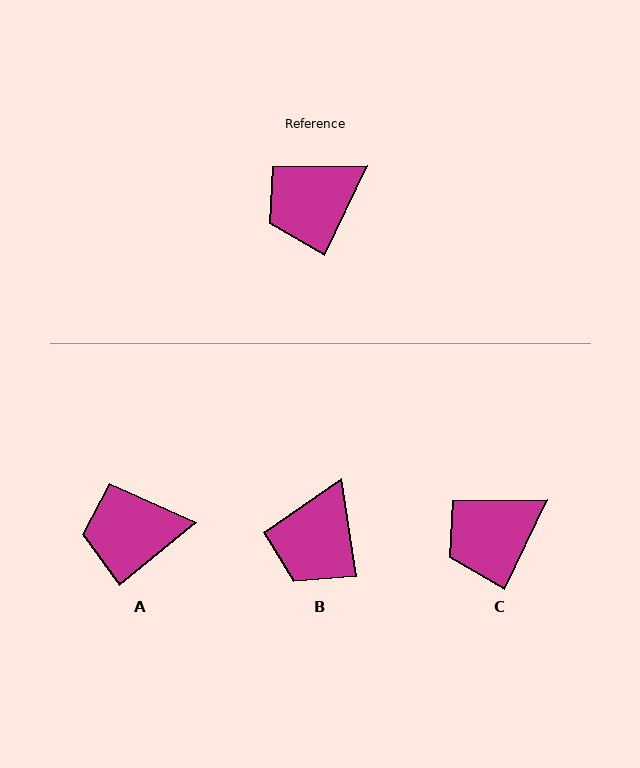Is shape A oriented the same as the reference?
No, it is off by about 24 degrees.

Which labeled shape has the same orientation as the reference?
C.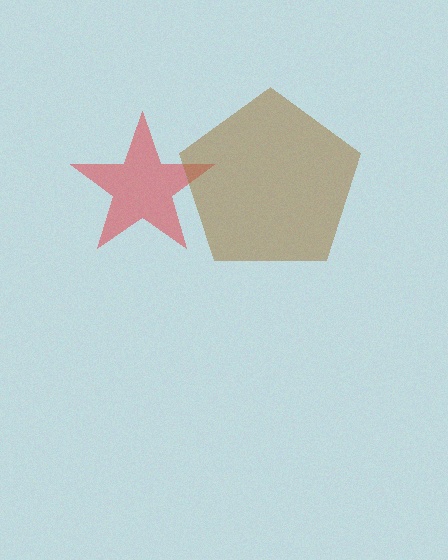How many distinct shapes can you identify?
There are 2 distinct shapes: a red star, a brown pentagon.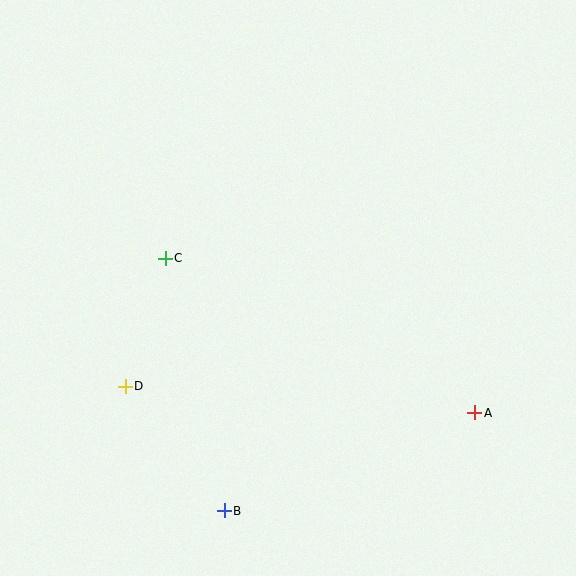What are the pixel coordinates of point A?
Point A is at (475, 413).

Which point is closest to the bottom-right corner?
Point A is closest to the bottom-right corner.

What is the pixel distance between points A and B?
The distance between A and B is 269 pixels.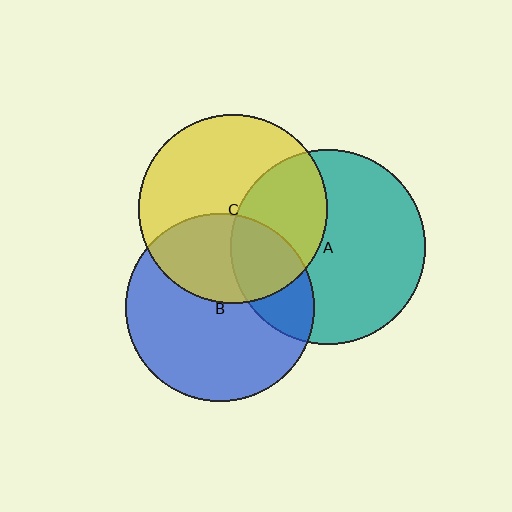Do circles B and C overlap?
Yes.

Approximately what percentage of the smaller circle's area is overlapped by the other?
Approximately 35%.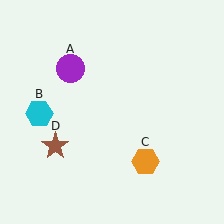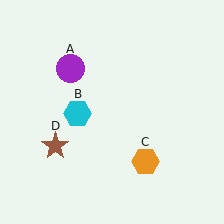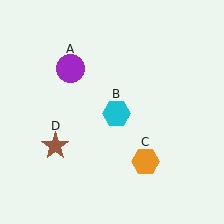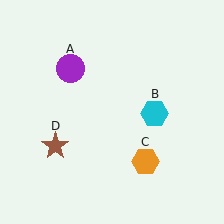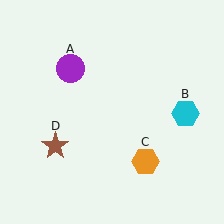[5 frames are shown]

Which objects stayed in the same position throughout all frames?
Purple circle (object A) and orange hexagon (object C) and brown star (object D) remained stationary.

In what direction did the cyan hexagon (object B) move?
The cyan hexagon (object B) moved right.